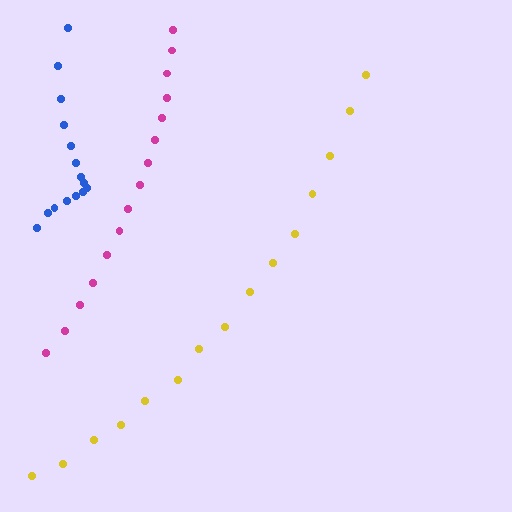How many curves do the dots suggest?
There are 3 distinct paths.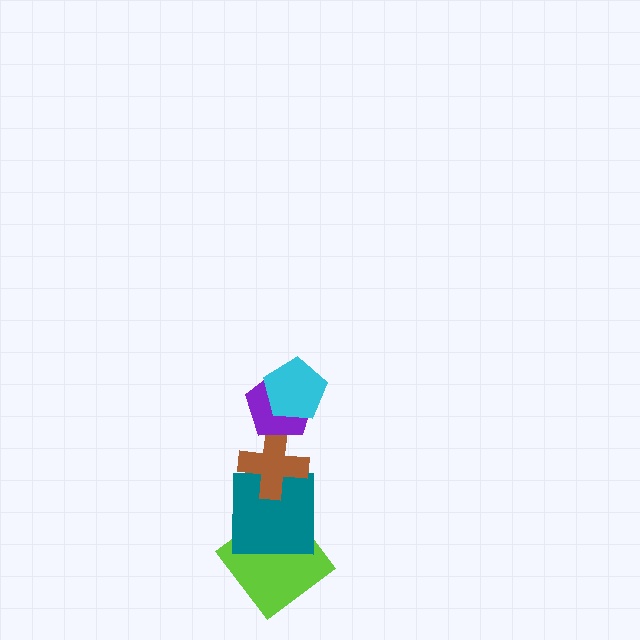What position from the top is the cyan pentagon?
The cyan pentagon is 1st from the top.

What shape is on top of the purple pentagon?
The cyan pentagon is on top of the purple pentagon.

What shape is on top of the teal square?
The brown cross is on top of the teal square.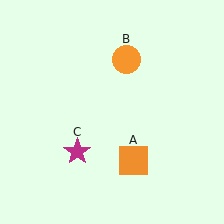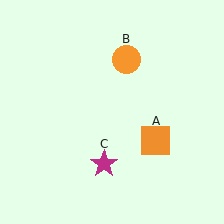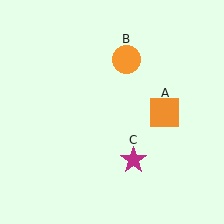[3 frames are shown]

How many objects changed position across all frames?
2 objects changed position: orange square (object A), magenta star (object C).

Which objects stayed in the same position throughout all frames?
Orange circle (object B) remained stationary.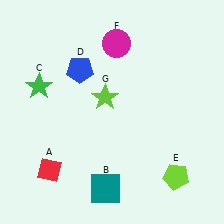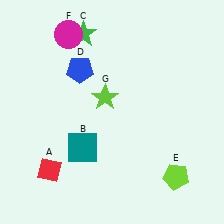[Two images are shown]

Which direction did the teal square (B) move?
The teal square (B) moved up.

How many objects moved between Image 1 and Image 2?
3 objects moved between the two images.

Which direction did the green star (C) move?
The green star (C) moved up.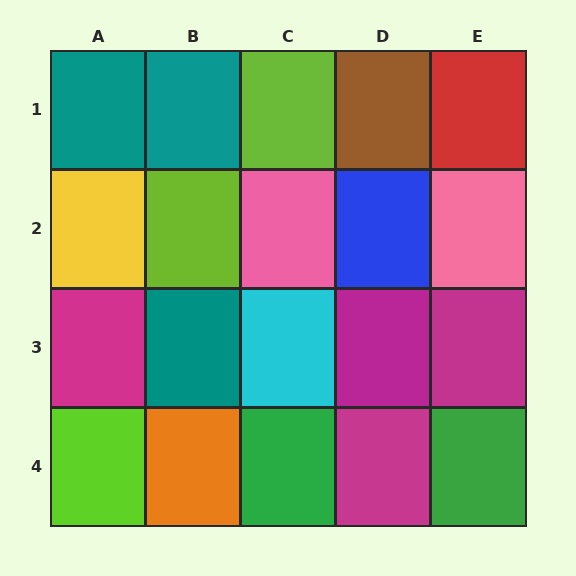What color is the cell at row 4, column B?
Orange.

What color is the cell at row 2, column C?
Pink.